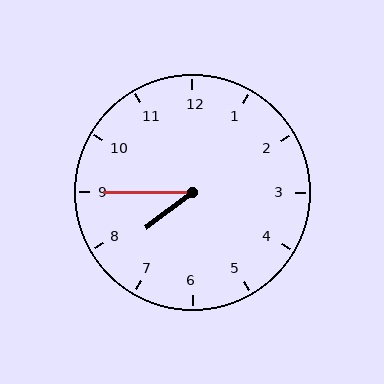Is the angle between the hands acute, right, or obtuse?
It is acute.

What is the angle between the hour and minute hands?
Approximately 38 degrees.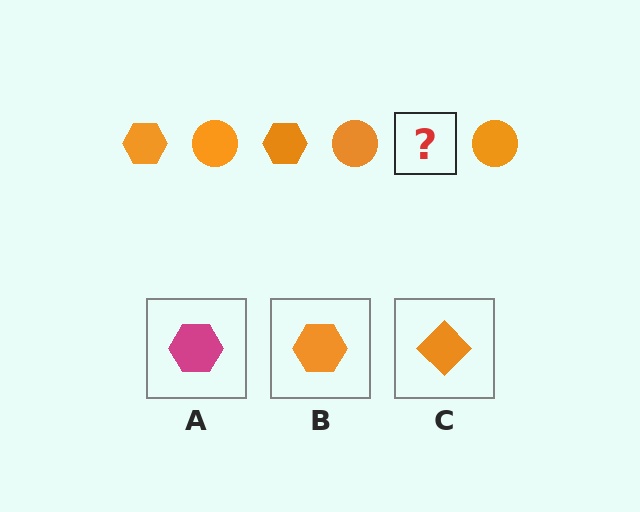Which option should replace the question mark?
Option B.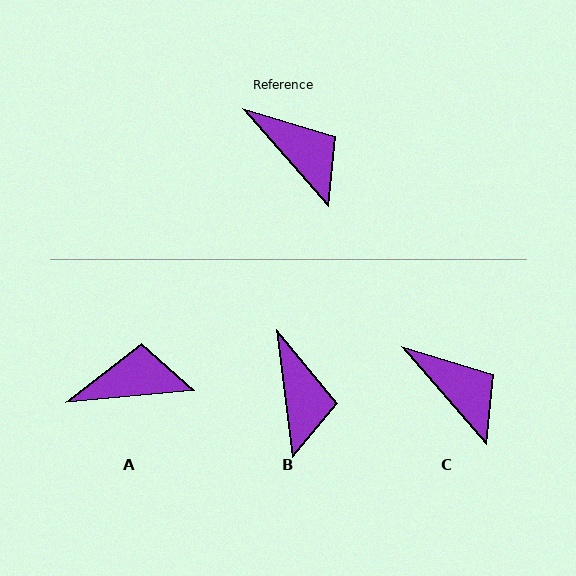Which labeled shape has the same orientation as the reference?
C.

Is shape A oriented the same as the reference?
No, it is off by about 54 degrees.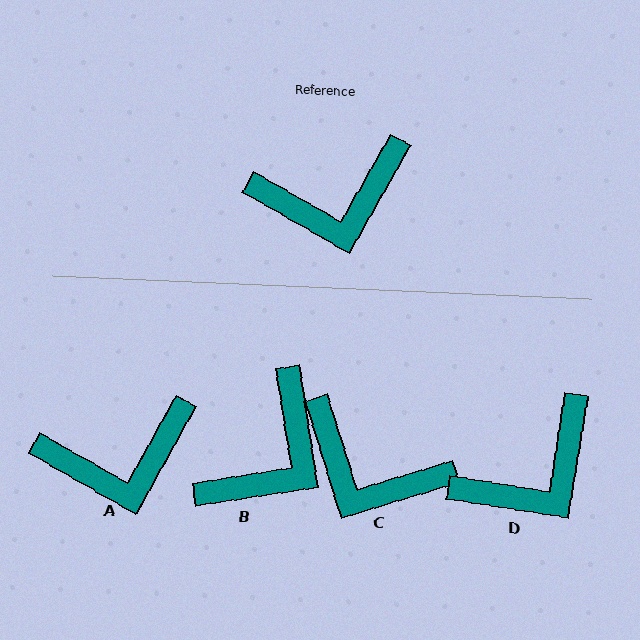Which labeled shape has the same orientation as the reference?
A.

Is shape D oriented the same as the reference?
No, it is off by about 20 degrees.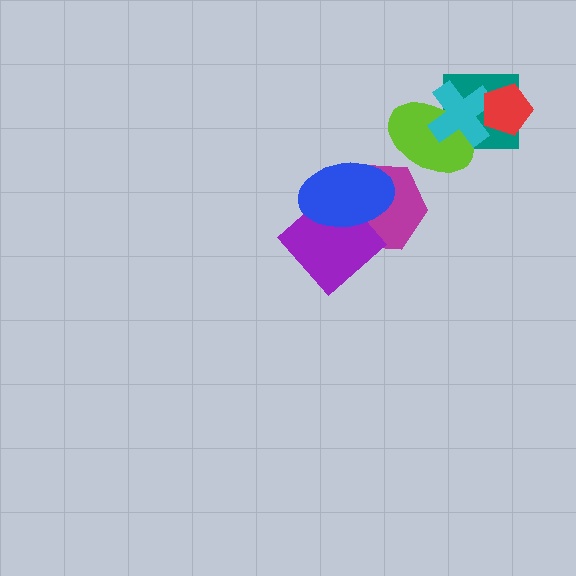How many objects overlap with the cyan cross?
3 objects overlap with the cyan cross.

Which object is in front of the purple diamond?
The blue ellipse is in front of the purple diamond.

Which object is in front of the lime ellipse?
The cyan cross is in front of the lime ellipse.